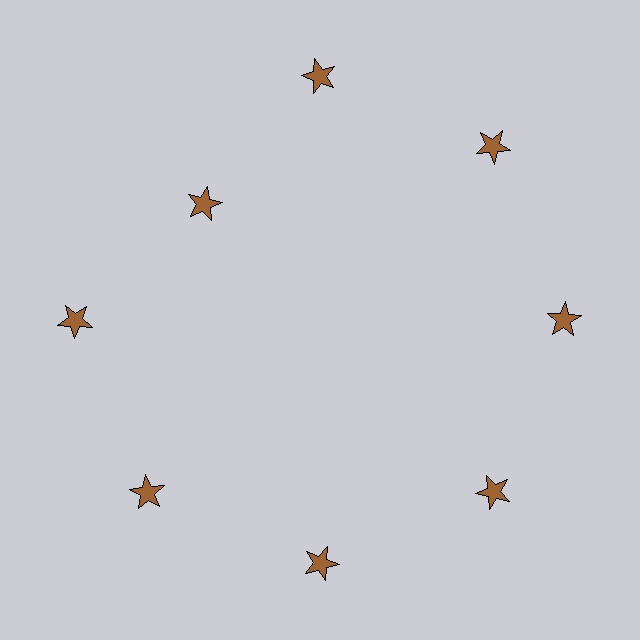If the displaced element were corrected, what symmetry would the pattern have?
It would have 8-fold rotational symmetry — the pattern would map onto itself every 45 degrees.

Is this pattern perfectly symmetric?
No. The 8 brown stars are arranged in a ring, but one element near the 10 o'clock position is pulled inward toward the center, breaking the 8-fold rotational symmetry.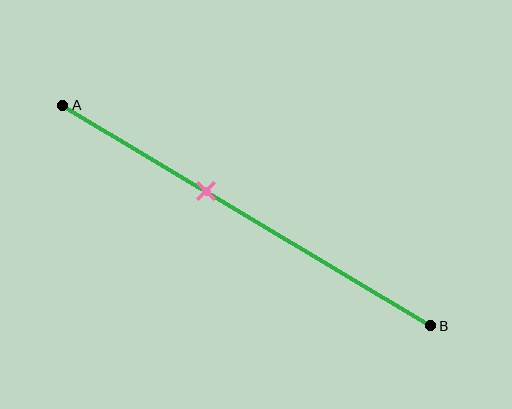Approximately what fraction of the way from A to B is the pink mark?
The pink mark is approximately 40% of the way from A to B.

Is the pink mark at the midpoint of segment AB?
No, the mark is at about 40% from A, not at the 50% midpoint.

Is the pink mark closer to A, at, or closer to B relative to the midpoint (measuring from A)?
The pink mark is closer to point A than the midpoint of segment AB.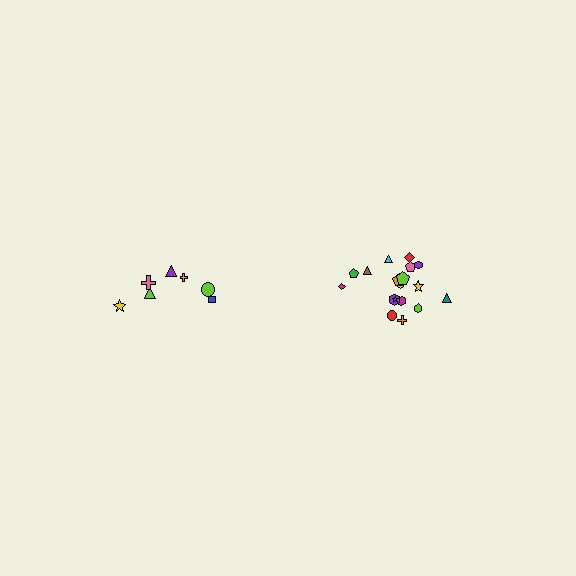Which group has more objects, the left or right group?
The right group.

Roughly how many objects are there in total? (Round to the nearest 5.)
Roughly 25 objects in total.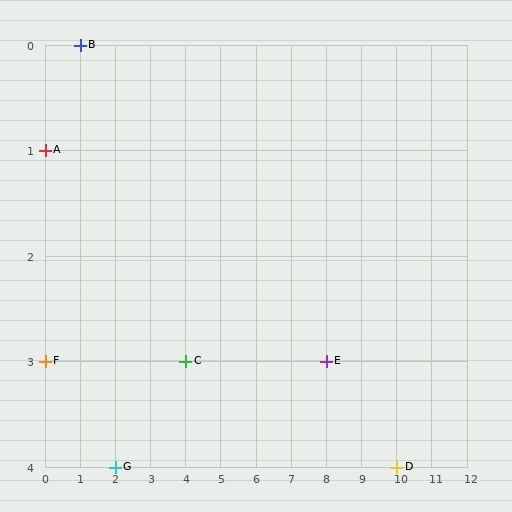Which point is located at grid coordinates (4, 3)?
Point C is at (4, 3).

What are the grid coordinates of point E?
Point E is at grid coordinates (8, 3).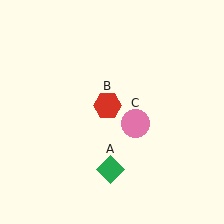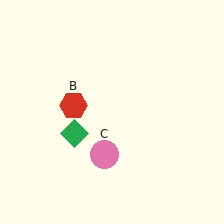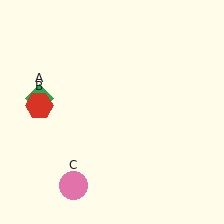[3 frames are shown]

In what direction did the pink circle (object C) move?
The pink circle (object C) moved down and to the left.